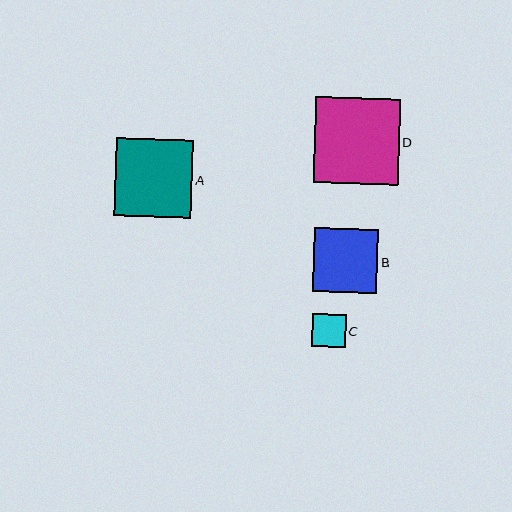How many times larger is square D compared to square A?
Square D is approximately 1.1 times the size of square A.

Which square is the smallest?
Square C is the smallest with a size of approximately 33 pixels.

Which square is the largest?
Square D is the largest with a size of approximately 85 pixels.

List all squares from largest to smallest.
From largest to smallest: D, A, B, C.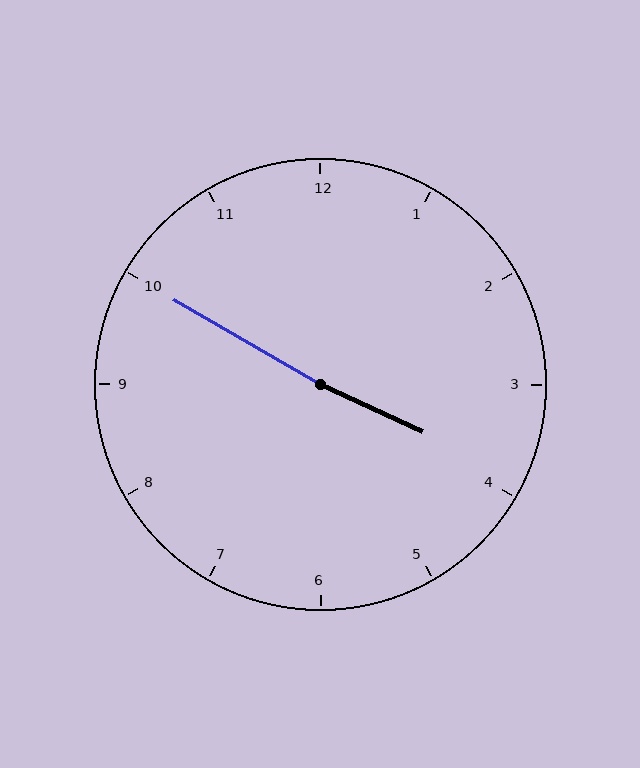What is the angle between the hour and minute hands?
Approximately 175 degrees.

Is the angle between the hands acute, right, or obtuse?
It is obtuse.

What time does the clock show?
3:50.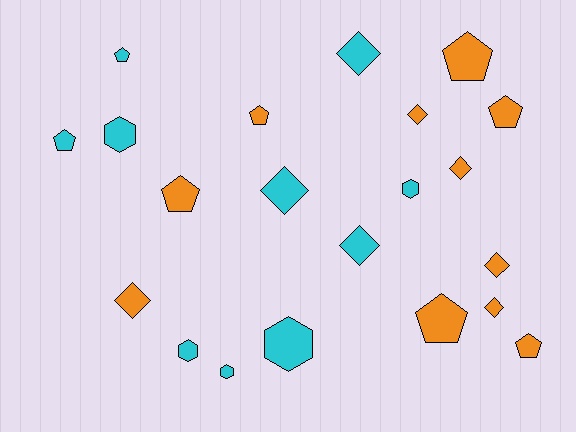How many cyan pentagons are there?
There are 2 cyan pentagons.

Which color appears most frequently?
Orange, with 11 objects.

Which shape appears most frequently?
Pentagon, with 8 objects.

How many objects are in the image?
There are 21 objects.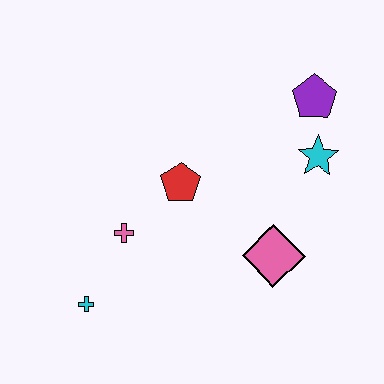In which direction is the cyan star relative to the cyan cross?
The cyan star is to the right of the cyan cross.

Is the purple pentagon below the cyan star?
No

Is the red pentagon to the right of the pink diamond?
No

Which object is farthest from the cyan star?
The cyan cross is farthest from the cyan star.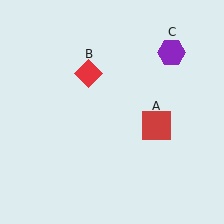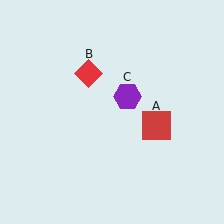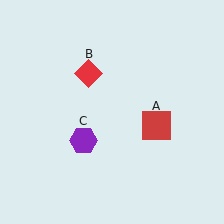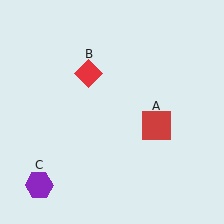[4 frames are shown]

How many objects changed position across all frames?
1 object changed position: purple hexagon (object C).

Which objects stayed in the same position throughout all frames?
Red square (object A) and red diamond (object B) remained stationary.